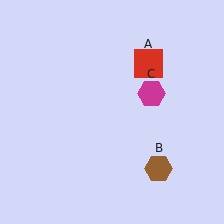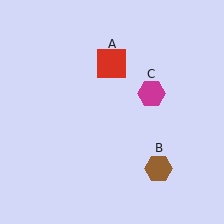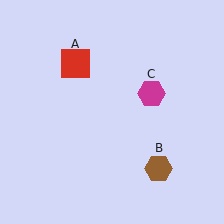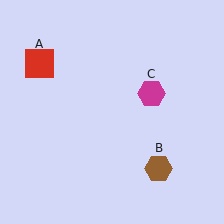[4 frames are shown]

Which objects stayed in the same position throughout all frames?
Brown hexagon (object B) and magenta hexagon (object C) remained stationary.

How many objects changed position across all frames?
1 object changed position: red square (object A).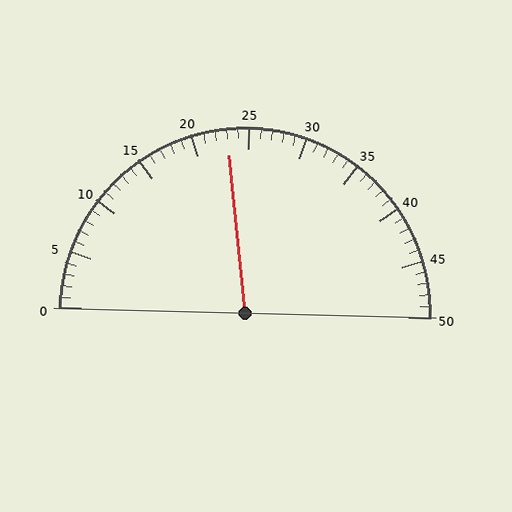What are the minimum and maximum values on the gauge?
The gauge ranges from 0 to 50.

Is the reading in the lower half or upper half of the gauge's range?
The reading is in the lower half of the range (0 to 50).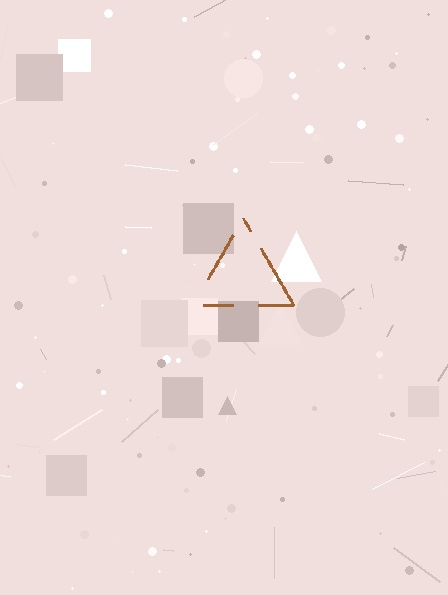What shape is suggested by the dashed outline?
The dashed outline suggests a triangle.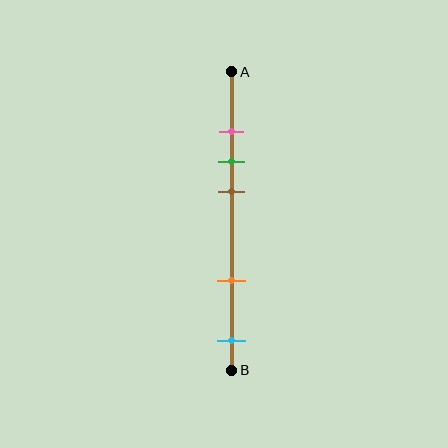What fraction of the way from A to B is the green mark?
The green mark is approximately 30% (0.3) of the way from A to B.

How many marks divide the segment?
There are 5 marks dividing the segment.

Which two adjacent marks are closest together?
The pink and green marks are the closest adjacent pair.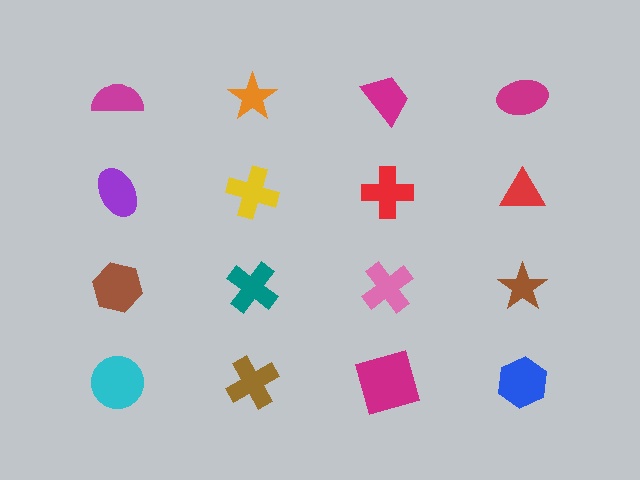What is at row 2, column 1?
A purple ellipse.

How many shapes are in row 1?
4 shapes.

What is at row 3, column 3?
A pink cross.